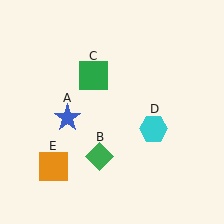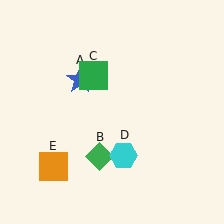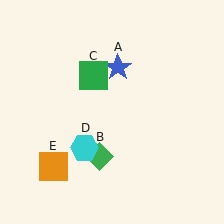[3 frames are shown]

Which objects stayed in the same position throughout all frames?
Green diamond (object B) and green square (object C) and orange square (object E) remained stationary.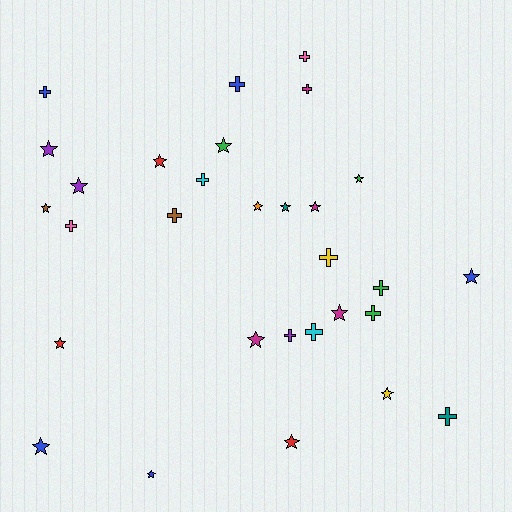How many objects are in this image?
There are 30 objects.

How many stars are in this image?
There are 17 stars.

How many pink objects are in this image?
There are 2 pink objects.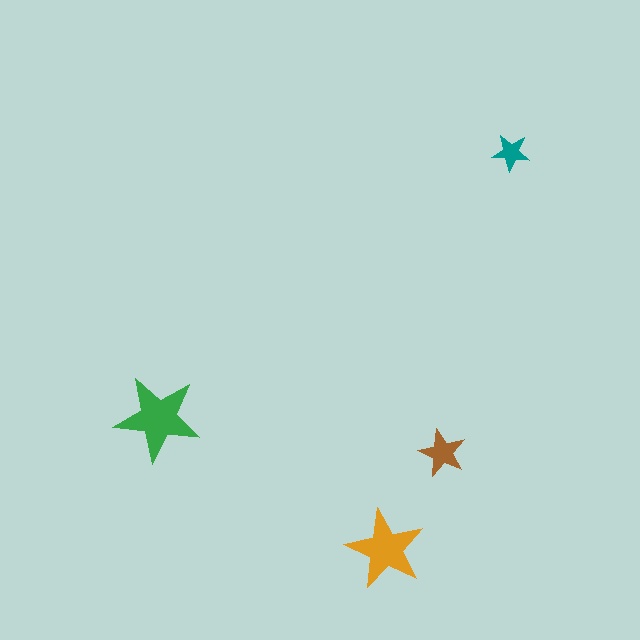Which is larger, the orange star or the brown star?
The orange one.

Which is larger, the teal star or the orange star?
The orange one.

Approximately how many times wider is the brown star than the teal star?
About 1.5 times wider.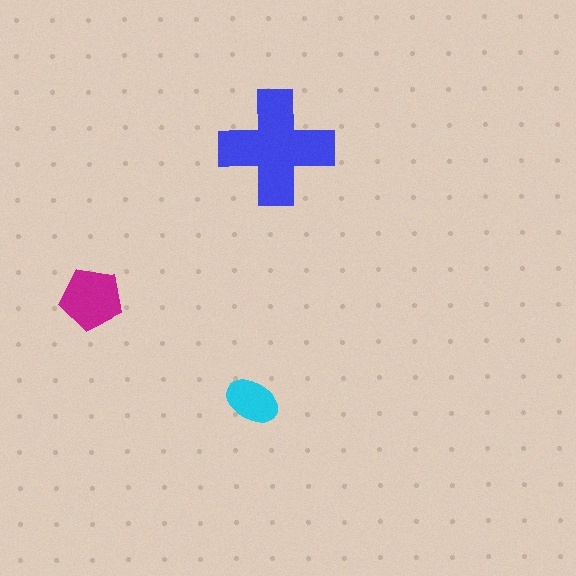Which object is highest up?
The blue cross is topmost.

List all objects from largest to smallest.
The blue cross, the magenta pentagon, the cyan ellipse.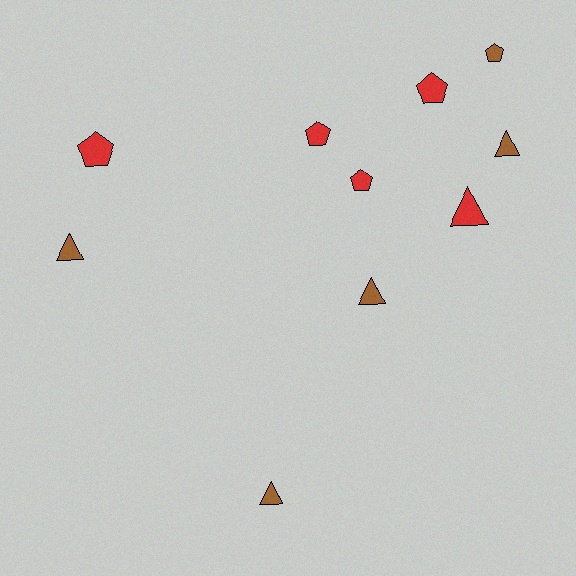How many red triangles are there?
There is 1 red triangle.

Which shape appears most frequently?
Triangle, with 5 objects.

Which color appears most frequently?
Red, with 5 objects.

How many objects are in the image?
There are 10 objects.